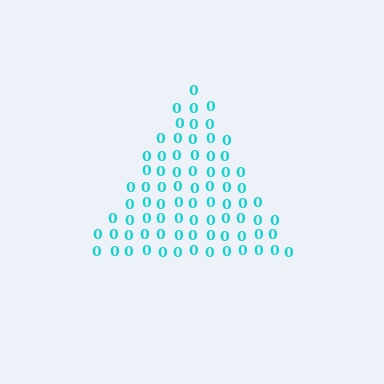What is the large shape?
The large shape is a triangle.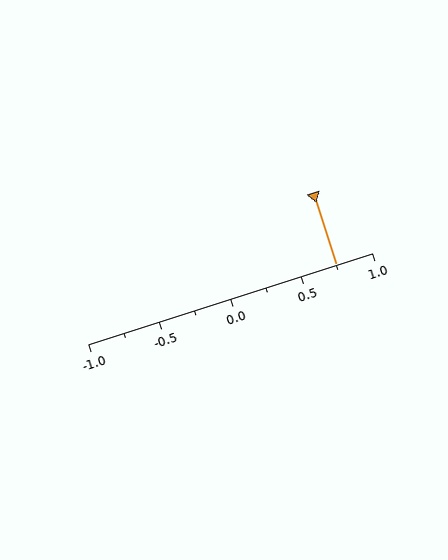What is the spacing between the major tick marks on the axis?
The major ticks are spaced 0.5 apart.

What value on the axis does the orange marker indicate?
The marker indicates approximately 0.75.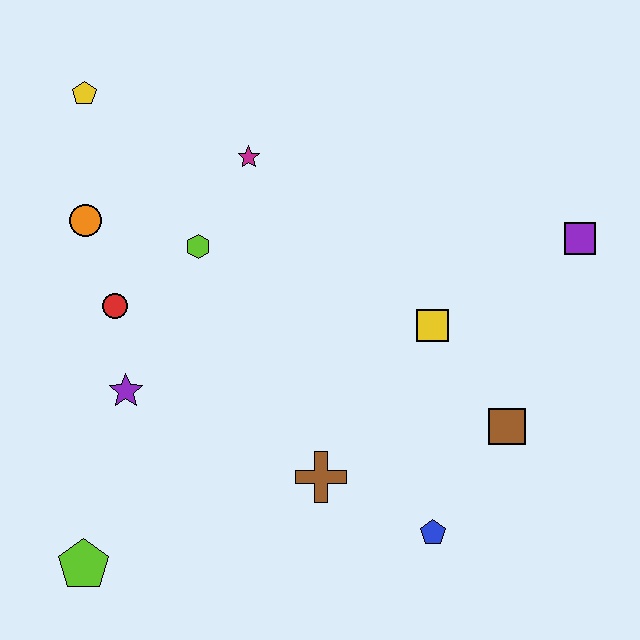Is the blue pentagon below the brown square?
Yes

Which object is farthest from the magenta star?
The lime pentagon is farthest from the magenta star.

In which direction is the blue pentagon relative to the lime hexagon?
The blue pentagon is below the lime hexagon.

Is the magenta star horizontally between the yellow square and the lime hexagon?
Yes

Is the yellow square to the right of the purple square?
No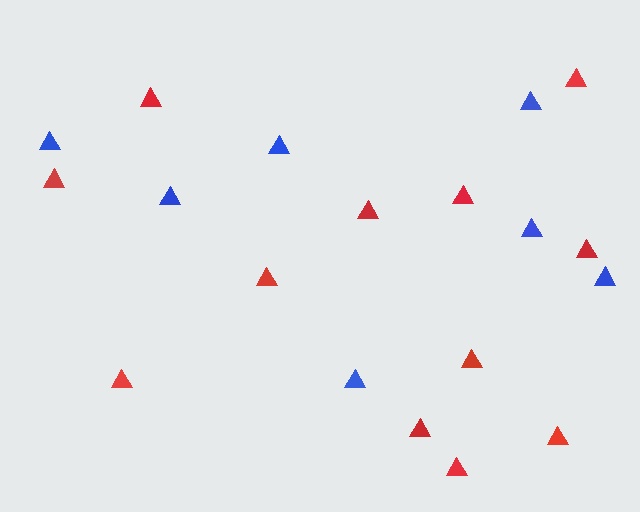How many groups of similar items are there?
There are 2 groups: one group of red triangles (12) and one group of blue triangles (7).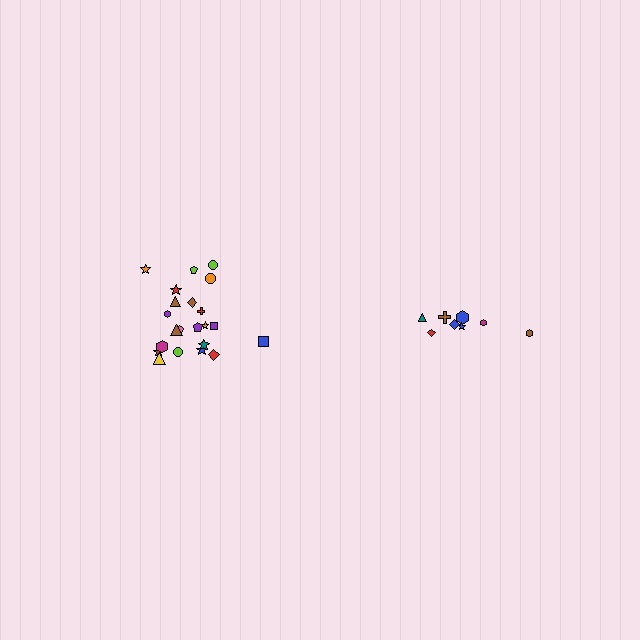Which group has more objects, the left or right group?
The left group.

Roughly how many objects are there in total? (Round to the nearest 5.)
Roughly 30 objects in total.